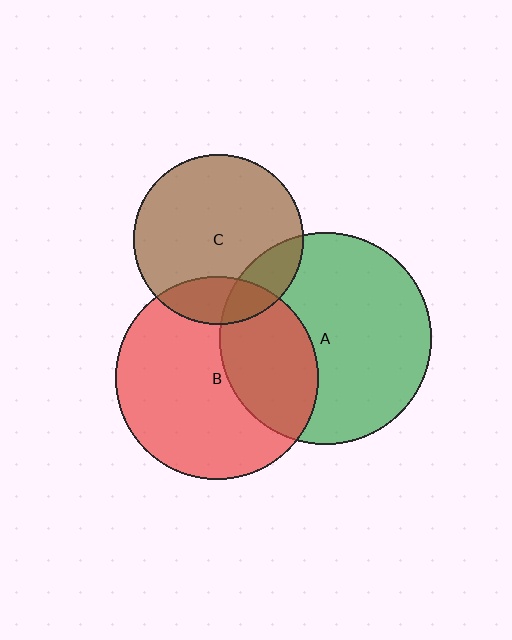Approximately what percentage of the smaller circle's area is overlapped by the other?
Approximately 35%.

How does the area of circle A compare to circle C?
Approximately 1.6 times.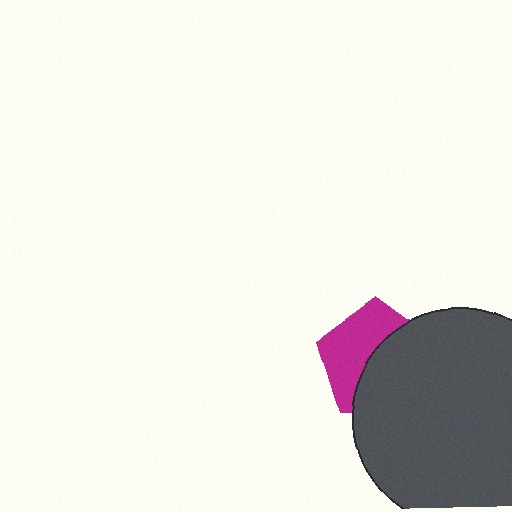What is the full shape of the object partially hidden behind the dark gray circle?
The partially hidden object is a magenta pentagon.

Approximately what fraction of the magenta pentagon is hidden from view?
Roughly 53% of the magenta pentagon is hidden behind the dark gray circle.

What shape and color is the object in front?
The object in front is a dark gray circle.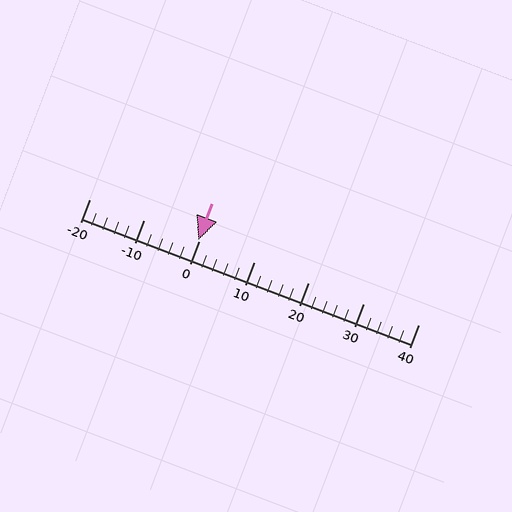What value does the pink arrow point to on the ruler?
The pink arrow points to approximately 0.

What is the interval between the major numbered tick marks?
The major tick marks are spaced 10 units apart.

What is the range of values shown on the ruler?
The ruler shows values from -20 to 40.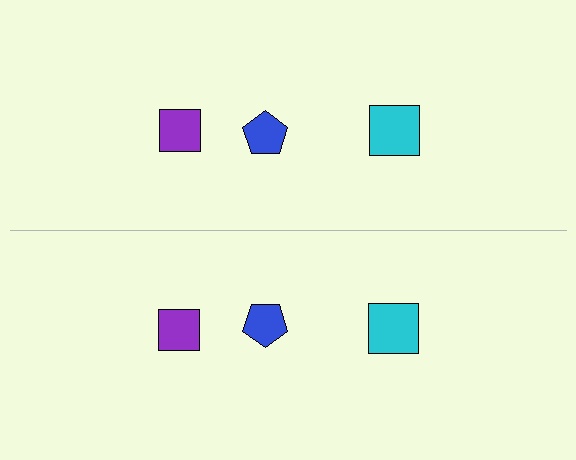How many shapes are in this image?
There are 6 shapes in this image.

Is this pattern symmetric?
Yes, this pattern has bilateral (reflection) symmetry.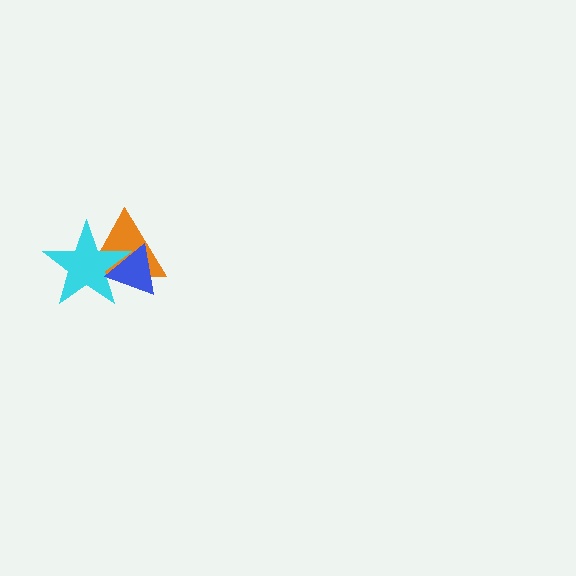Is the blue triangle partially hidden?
No, no other shape covers it.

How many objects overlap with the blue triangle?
2 objects overlap with the blue triangle.